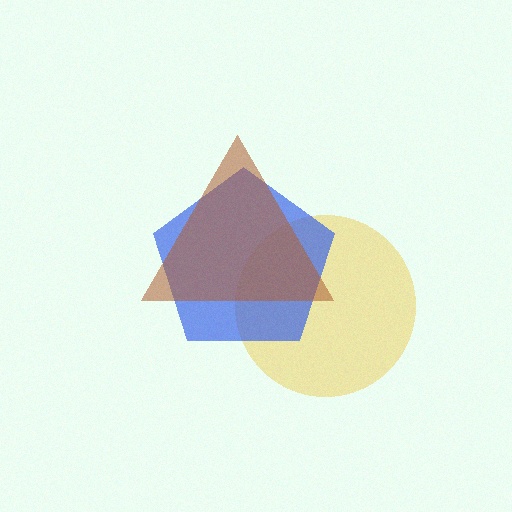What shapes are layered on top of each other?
The layered shapes are: a yellow circle, a blue pentagon, a brown triangle.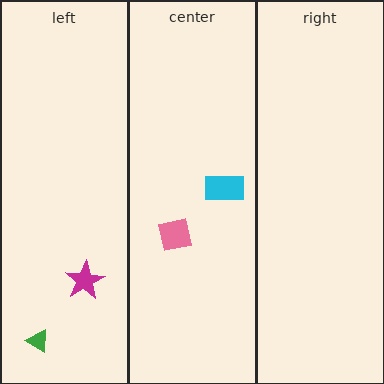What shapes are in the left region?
The green triangle, the magenta star.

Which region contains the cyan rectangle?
The center region.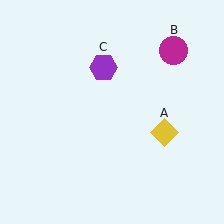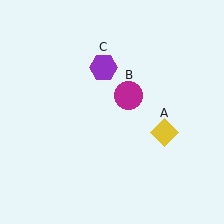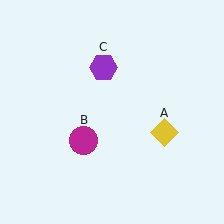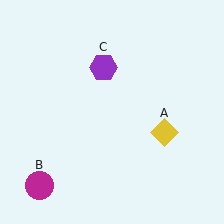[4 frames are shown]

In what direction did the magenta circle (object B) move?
The magenta circle (object B) moved down and to the left.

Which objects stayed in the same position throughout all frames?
Yellow diamond (object A) and purple hexagon (object C) remained stationary.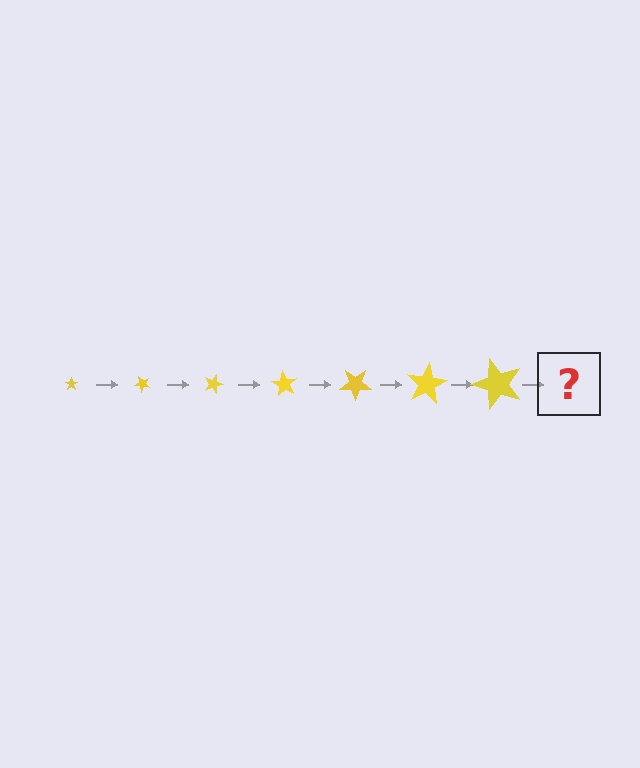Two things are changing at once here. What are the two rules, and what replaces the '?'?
The two rules are that the star grows larger each step and it rotates 45 degrees each step. The '?' should be a star, larger than the previous one and rotated 315 degrees from the start.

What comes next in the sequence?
The next element should be a star, larger than the previous one and rotated 315 degrees from the start.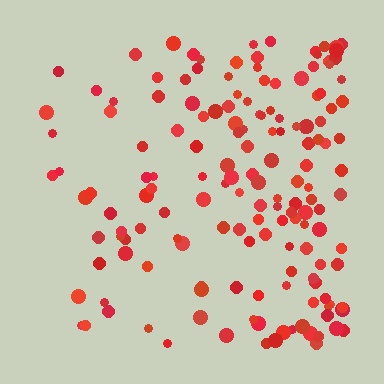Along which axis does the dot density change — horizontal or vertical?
Horizontal.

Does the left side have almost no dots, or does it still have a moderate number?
Still a moderate number, just noticeably fewer than the right.